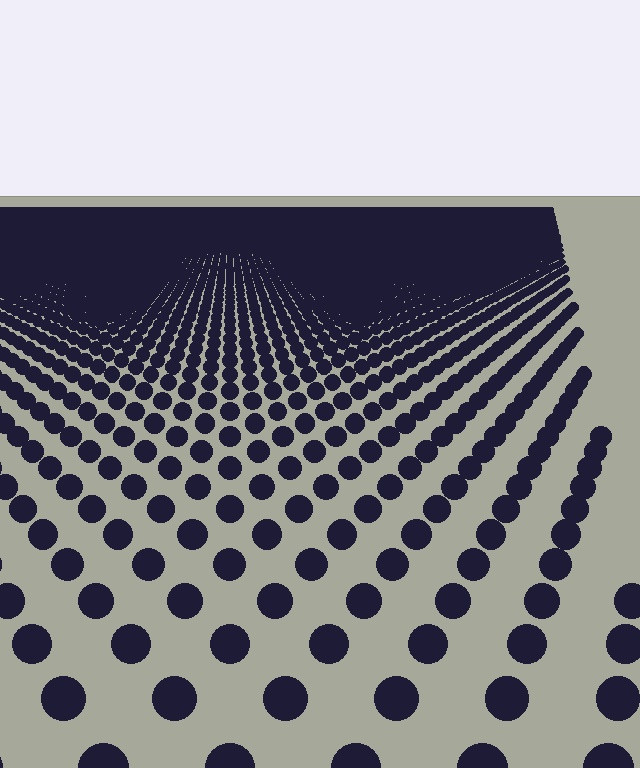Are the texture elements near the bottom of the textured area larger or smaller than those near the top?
Larger. Near the bottom, elements are closer to the viewer and appear at a bigger on-screen size.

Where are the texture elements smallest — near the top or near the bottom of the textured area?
Near the top.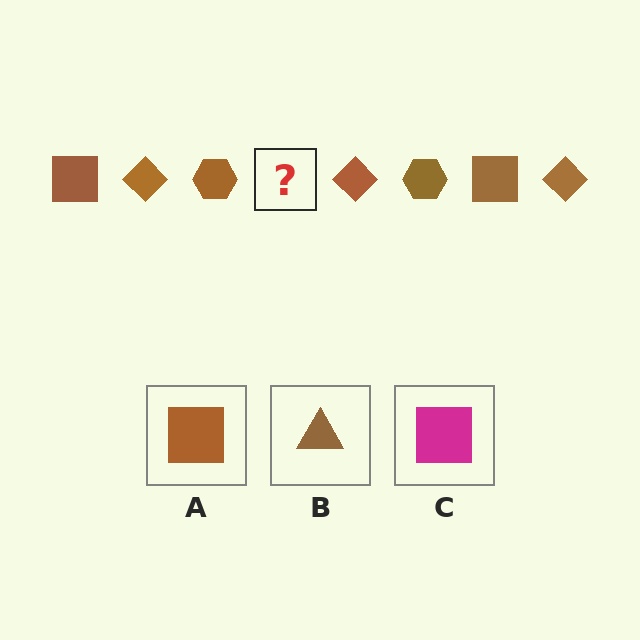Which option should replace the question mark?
Option A.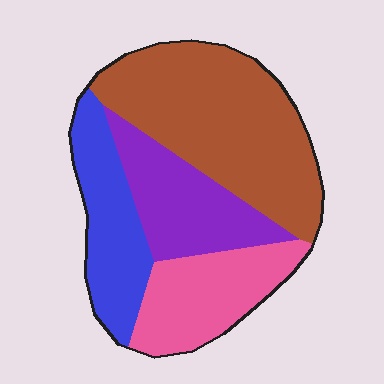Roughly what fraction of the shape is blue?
Blue takes up about one fifth (1/5) of the shape.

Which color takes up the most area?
Brown, at roughly 40%.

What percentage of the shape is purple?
Purple covers roughly 20% of the shape.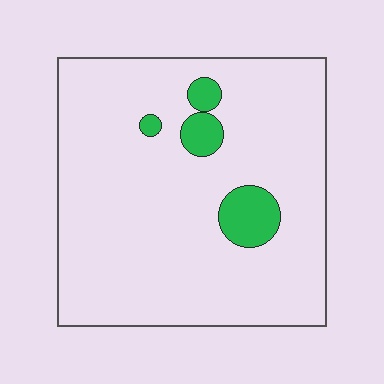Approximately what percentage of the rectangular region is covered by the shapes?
Approximately 10%.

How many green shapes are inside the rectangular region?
4.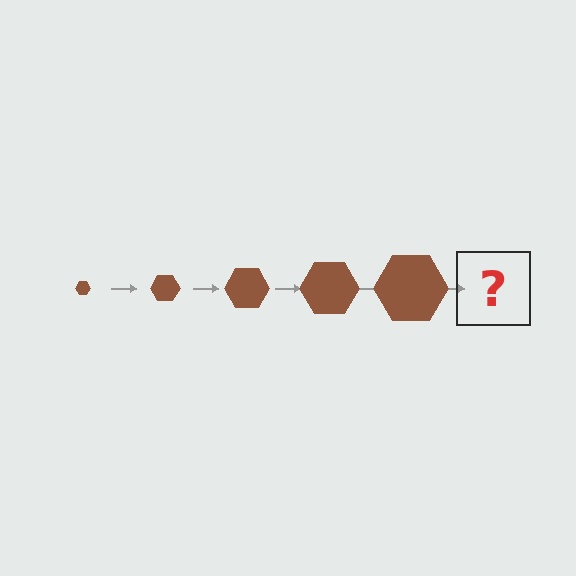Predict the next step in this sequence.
The next step is a brown hexagon, larger than the previous one.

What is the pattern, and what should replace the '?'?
The pattern is that the hexagon gets progressively larger each step. The '?' should be a brown hexagon, larger than the previous one.